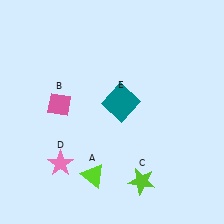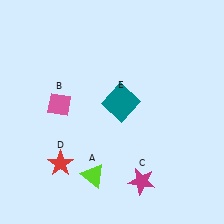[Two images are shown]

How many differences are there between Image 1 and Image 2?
There are 2 differences between the two images.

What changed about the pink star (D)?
In Image 1, D is pink. In Image 2, it changed to red.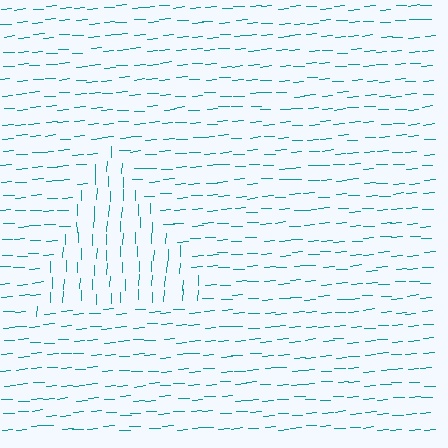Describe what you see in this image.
The image is filled with small teal line segments. A triangle region in the image has lines oriented differently from the surrounding lines, creating a visible texture boundary.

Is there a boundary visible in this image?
Yes, there is a texture boundary formed by a change in line orientation.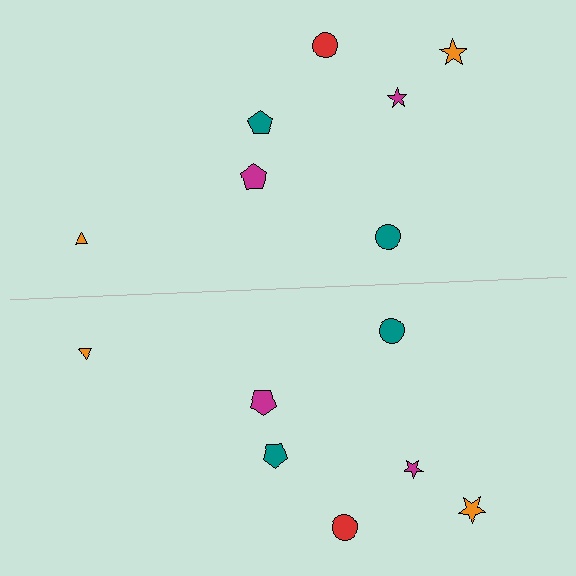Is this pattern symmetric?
Yes, this pattern has bilateral (reflection) symmetry.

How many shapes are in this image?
There are 14 shapes in this image.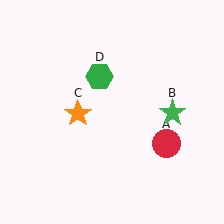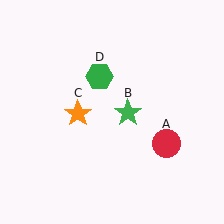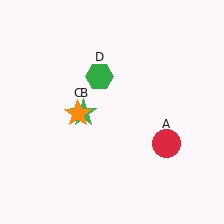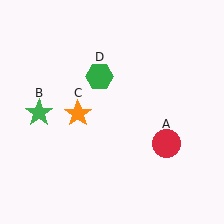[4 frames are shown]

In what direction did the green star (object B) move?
The green star (object B) moved left.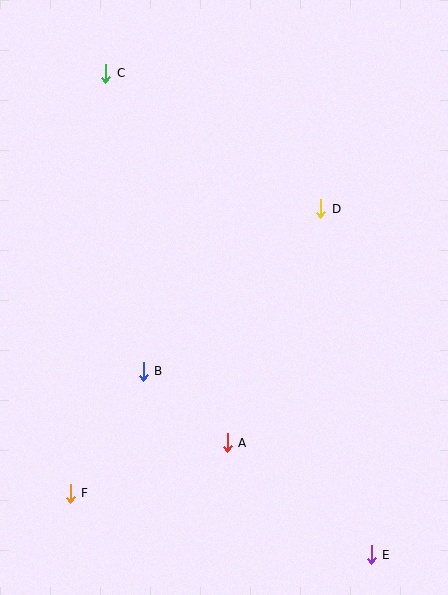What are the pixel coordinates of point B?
Point B is at (143, 371).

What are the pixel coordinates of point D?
Point D is at (321, 209).